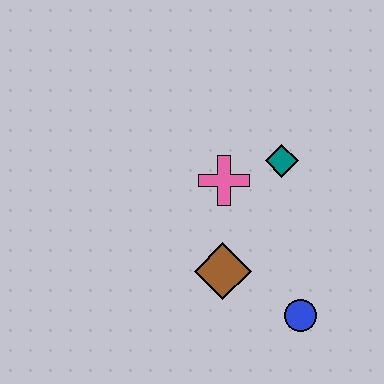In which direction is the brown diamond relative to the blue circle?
The brown diamond is to the left of the blue circle.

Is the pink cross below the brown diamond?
No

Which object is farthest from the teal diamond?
The blue circle is farthest from the teal diamond.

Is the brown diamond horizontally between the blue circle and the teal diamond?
No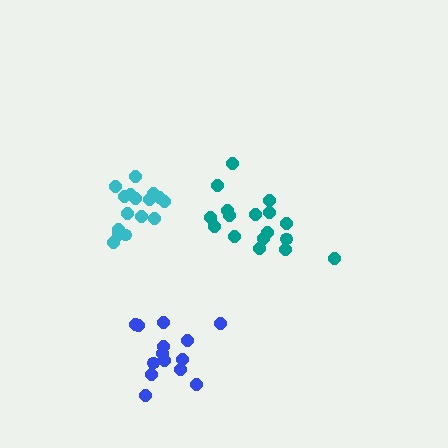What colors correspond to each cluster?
The clusters are colored: blue, teal, cyan.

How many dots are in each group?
Group 1: 14 dots, Group 2: 17 dots, Group 3: 17 dots (48 total).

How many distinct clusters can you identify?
There are 3 distinct clusters.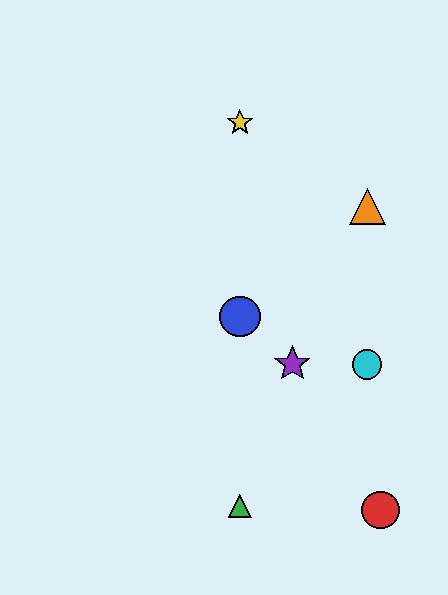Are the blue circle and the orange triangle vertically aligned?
No, the blue circle is at x≈240 and the orange triangle is at x≈368.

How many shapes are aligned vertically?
3 shapes (the blue circle, the green triangle, the yellow star) are aligned vertically.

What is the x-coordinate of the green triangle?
The green triangle is at x≈240.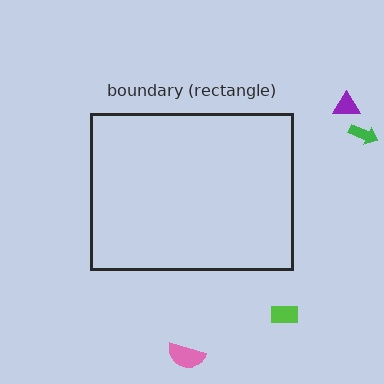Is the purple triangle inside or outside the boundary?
Outside.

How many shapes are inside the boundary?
0 inside, 4 outside.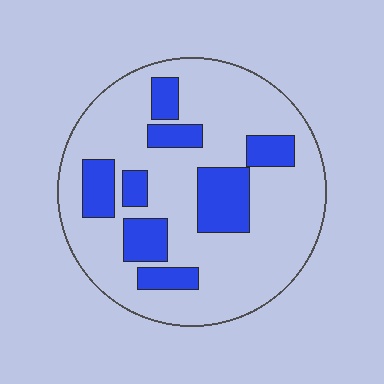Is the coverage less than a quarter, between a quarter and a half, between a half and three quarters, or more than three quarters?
Less than a quarter.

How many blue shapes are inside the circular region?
8.